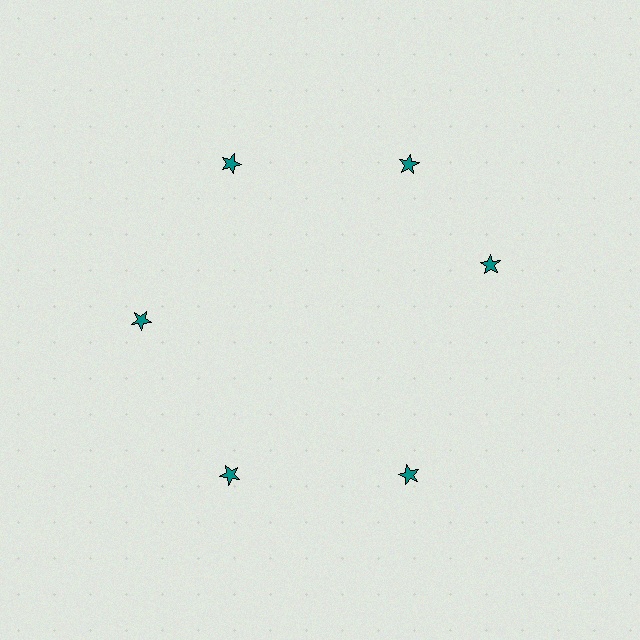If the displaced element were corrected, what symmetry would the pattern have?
It would have 6-fold rotational symmetry — the pattern would map onto itself every 60 degrees.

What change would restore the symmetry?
The symmetry would be restored by rotating it back into even spacing with its neighbors so that all 6 stars sit at equal angles and equal distance from the center.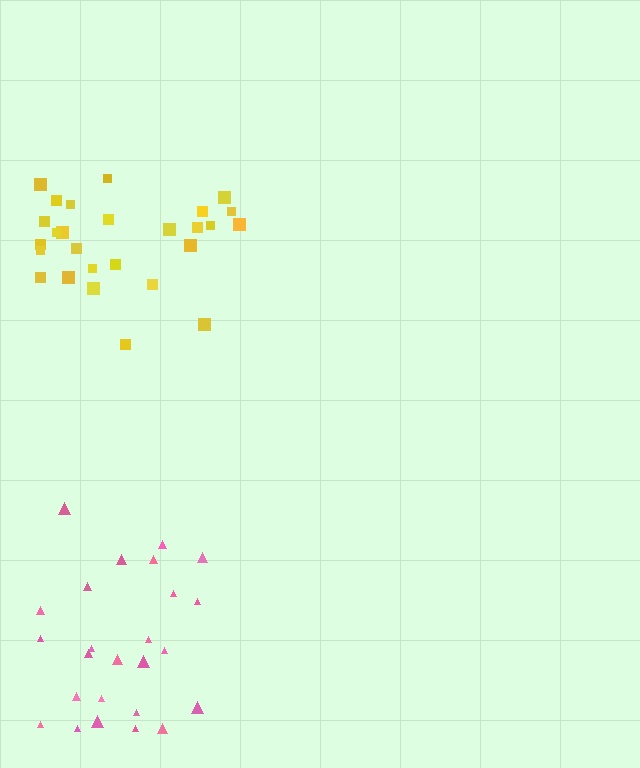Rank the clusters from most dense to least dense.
yellow, pink.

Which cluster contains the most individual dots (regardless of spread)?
Yellow (27).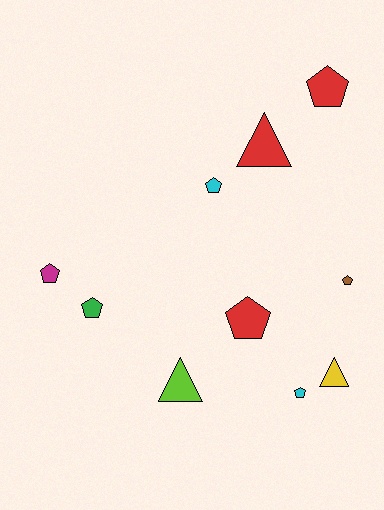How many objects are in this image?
There are 10 objects.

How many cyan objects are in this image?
There are 2 cyan objects.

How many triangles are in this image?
There are 3 triangles.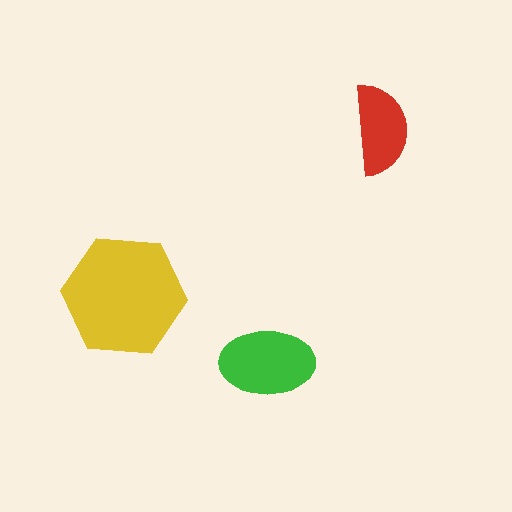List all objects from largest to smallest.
The yellow hexagon, the green ellipse, the red semicircle.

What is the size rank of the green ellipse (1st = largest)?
2nd.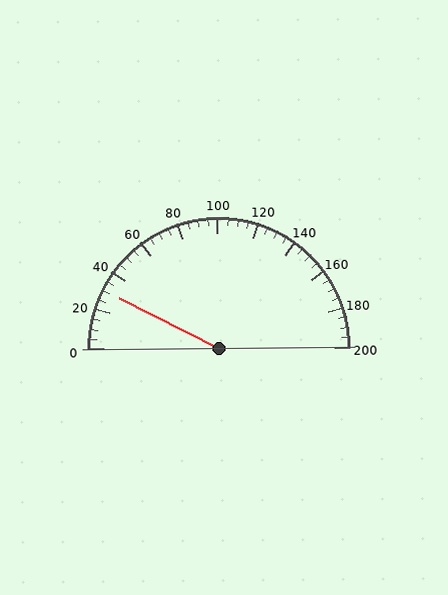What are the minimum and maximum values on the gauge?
The gauge ranges from 0 to 200.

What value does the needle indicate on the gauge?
The needle indicates approximately 30.